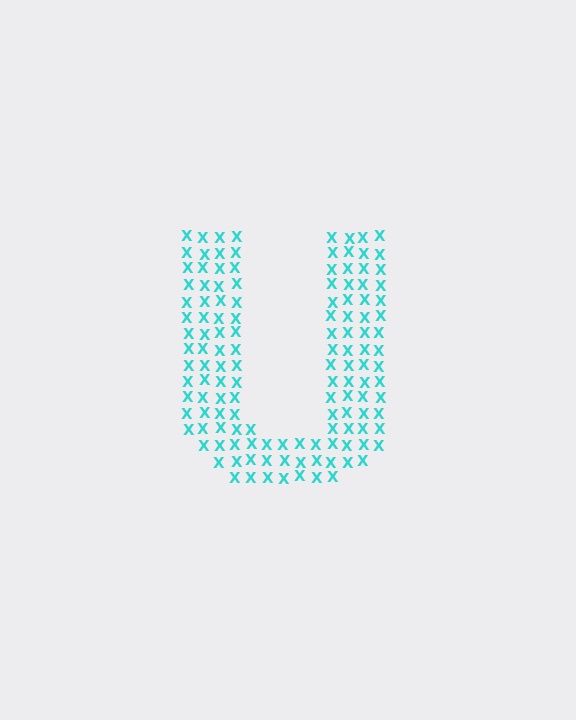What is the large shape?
The large shape is the letter U.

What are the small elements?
The small elements are letter X's.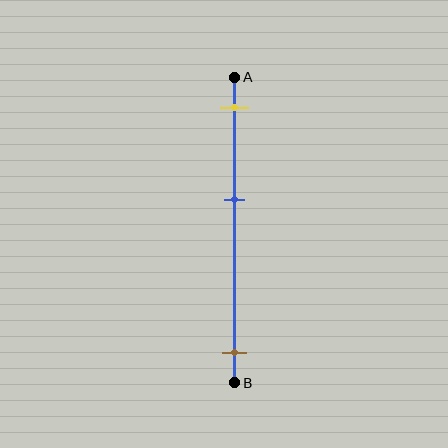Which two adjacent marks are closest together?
The yellow and blue marks are the closest adjacent pair.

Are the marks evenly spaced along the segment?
No, the marks are not evenly spaced.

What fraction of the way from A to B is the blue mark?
The blue mark is approximately 40% (0.4) of the way from A to B.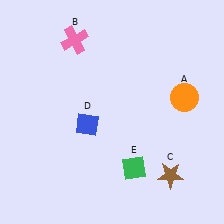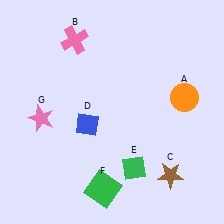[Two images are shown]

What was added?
A green square (F), a pink star (G) were added in Image 2.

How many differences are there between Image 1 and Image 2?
There are 2 differences between the two images.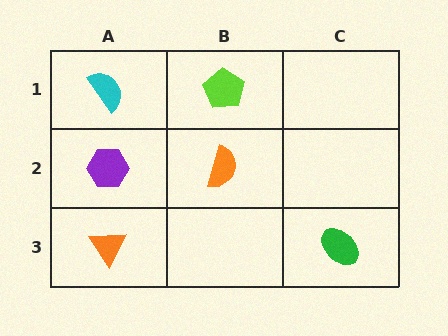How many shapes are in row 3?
2 shapes.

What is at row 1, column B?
A lime pentagon.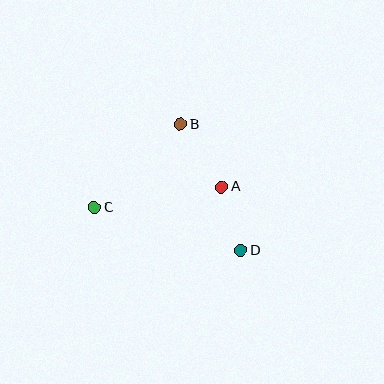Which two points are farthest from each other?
Points C and D are farthest from each other.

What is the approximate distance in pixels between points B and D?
The distance between B and D is approximately 140 pixels.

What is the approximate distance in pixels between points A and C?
The distance between A and C is approximately 129 pixels.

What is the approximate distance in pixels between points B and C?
The distance between B and C is approximately 120 pixels.